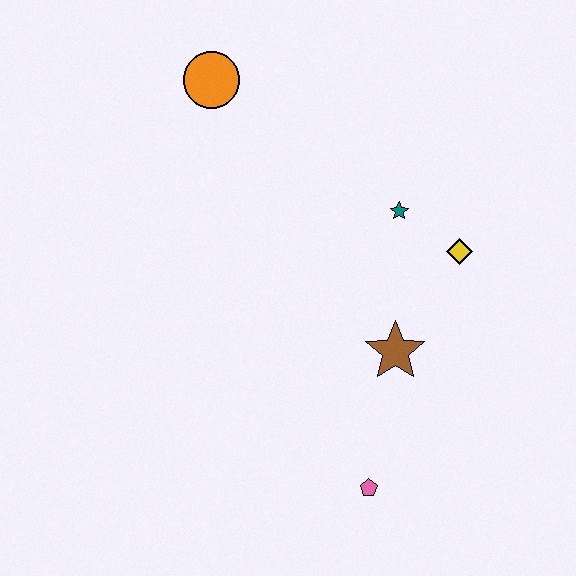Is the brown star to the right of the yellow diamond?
No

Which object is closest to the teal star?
The yellow diamond is closest to the teal star.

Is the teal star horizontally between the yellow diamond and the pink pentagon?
Yes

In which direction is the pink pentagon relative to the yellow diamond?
The pink pentagon is below the yellow diamond.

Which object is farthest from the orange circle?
The pink pentagon is farthest from the orange circle.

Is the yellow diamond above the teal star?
No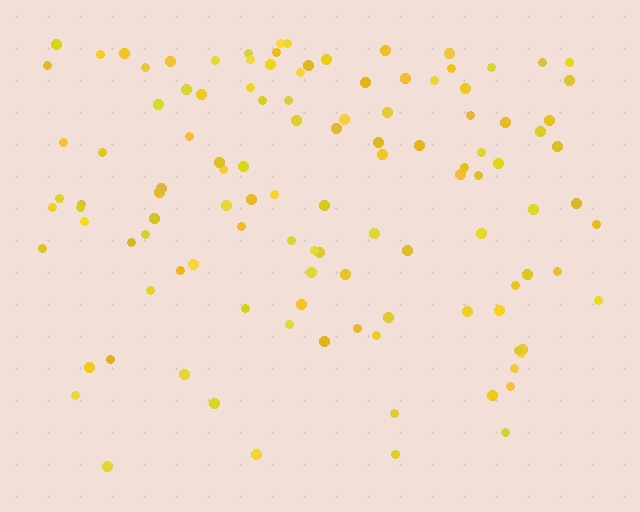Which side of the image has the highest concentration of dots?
The top.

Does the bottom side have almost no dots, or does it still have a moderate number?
Still a moderate number, just noticeably fewer than the top.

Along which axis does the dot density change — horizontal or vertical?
Vertical.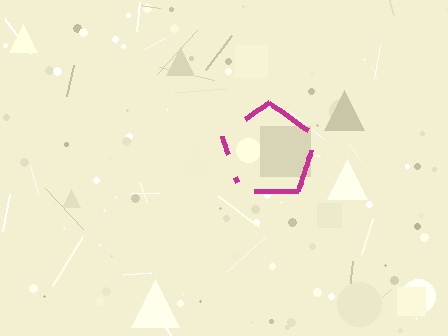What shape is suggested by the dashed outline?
The dashed outline suggests a pentagon.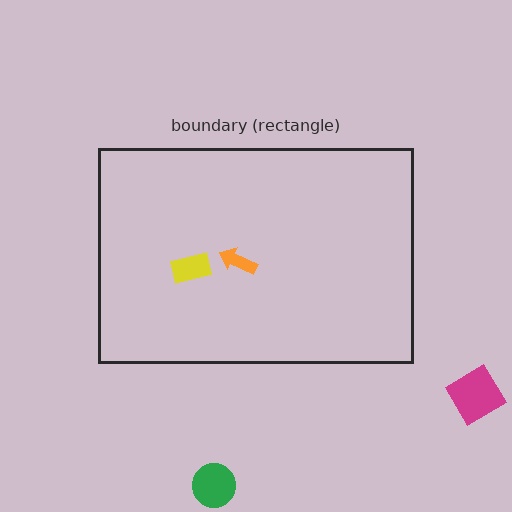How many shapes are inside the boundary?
2 inside, 2 outside.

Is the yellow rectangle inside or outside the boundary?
Inside.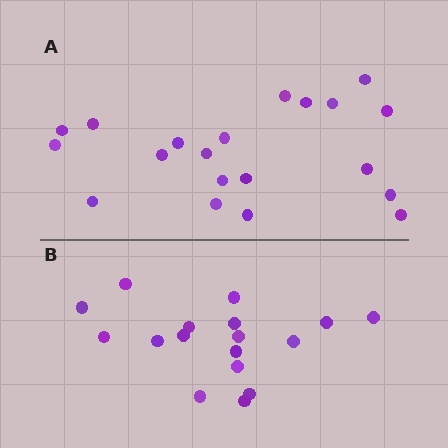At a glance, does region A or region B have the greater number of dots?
Region A (the top region) has more dots.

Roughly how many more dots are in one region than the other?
Region A has just a few more — roughly 2 or 3 more dots than region B.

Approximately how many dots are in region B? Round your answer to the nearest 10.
About 20 dots. (The exact count is 17, which rounds to 20.)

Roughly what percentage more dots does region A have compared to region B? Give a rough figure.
About 20% more.